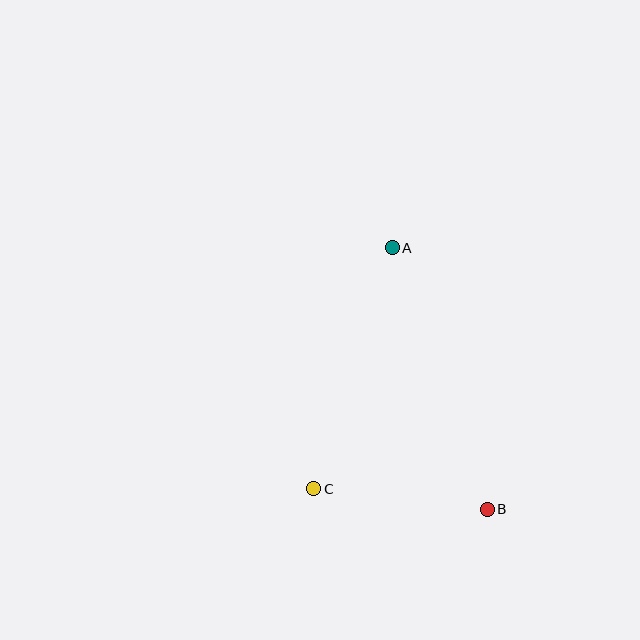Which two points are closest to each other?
Points B and C are closest to each other.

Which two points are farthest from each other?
Points A and B are farthest from each other.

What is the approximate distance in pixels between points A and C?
The distance between A and C is approximately 254 pixels.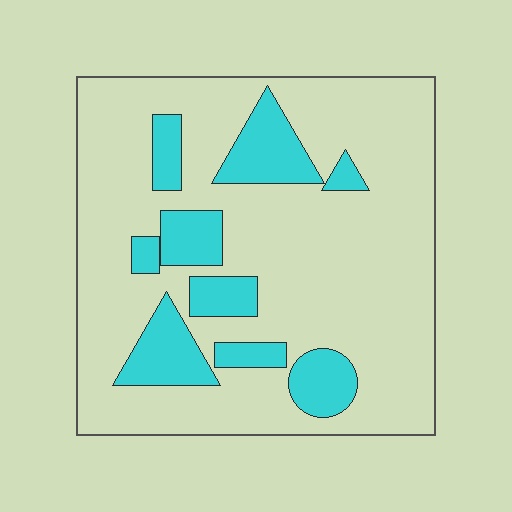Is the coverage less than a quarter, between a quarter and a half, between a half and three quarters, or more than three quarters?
Less than a quarter.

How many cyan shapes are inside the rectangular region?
9.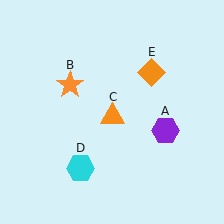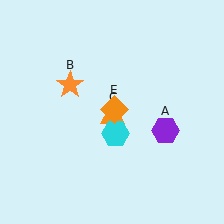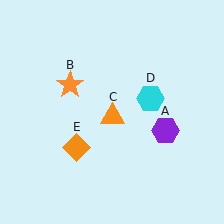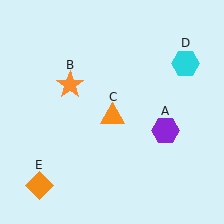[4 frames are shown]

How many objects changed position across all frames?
2 objects changed position: cyan hexagon (object D), orange diamond (object E).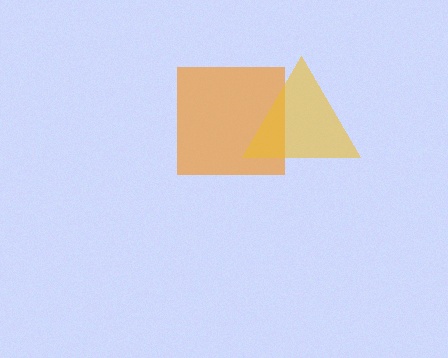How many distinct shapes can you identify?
There are 2 distinct shapes: an orange square, a yellow triangle.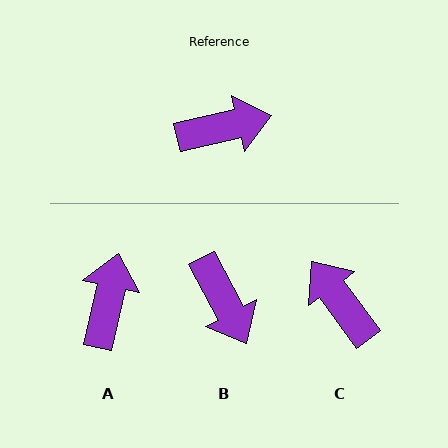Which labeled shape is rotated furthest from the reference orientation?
C, about 113 degrees away.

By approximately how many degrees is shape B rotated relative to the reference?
Approximately 75 degrees clockwise.